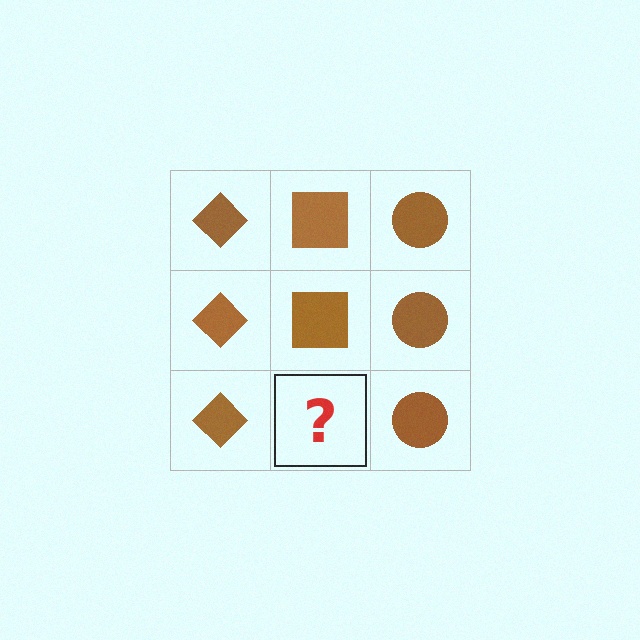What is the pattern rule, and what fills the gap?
The rule is that each column has a consistent shape. The gap should be filled with a brown square.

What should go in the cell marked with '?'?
The missing cell should contain a brown square.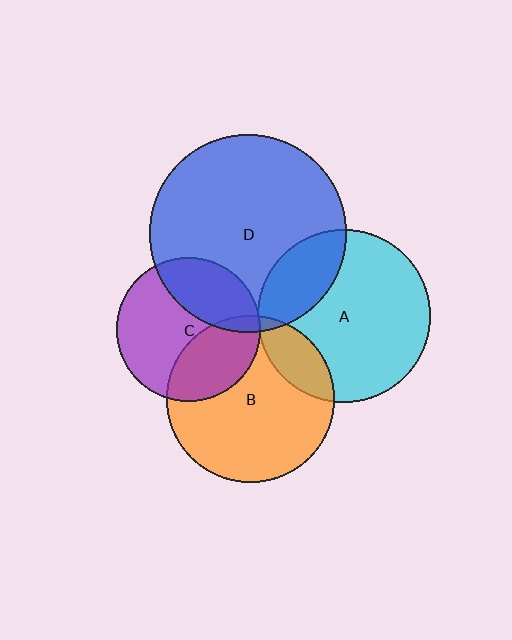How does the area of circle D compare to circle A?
Approximately 1.3 times.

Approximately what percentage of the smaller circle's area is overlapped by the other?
Approximately 30%.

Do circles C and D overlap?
Yes.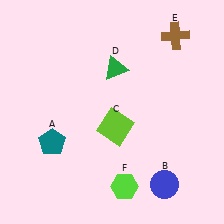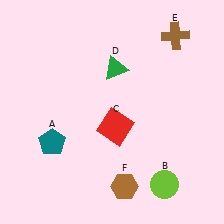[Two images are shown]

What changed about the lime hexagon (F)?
In Image 1, F is lime. In Image 2, it changed to brown.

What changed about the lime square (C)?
In Image 1, C is lime. In Image 2, it changed to red.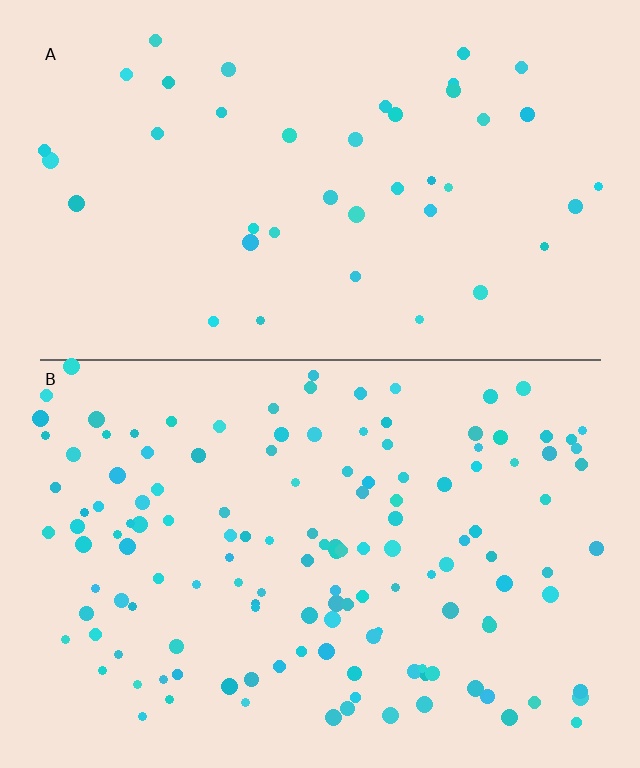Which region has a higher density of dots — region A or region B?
B (the bottom).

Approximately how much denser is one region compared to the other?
Approximately 3.3× — region B over region A.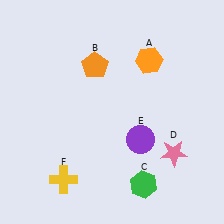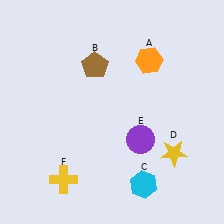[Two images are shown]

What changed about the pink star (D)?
In Image 1, D is pink. In Image 2, it changed to yellow.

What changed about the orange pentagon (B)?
In Image 1, B is orange. In Image 2, it changed to brown.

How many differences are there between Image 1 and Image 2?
There are 3 differences between the two images.